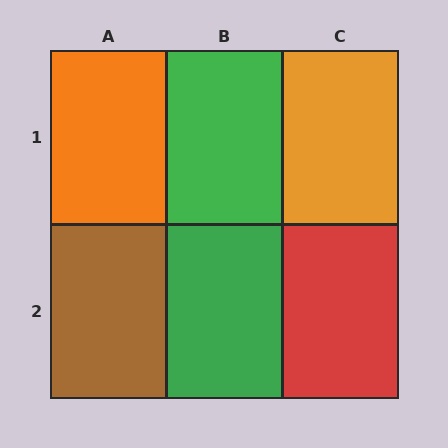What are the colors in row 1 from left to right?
Orange, green, orange.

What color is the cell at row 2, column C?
Red.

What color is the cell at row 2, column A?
Brown.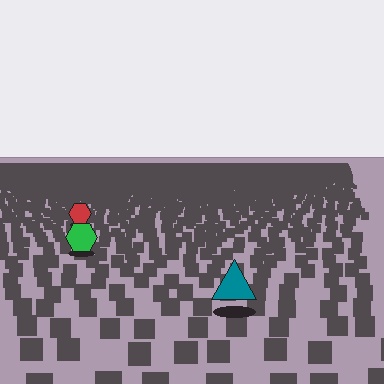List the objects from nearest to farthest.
From nearest to farthest: the teal triangle, the green hexagon, the red hexagon.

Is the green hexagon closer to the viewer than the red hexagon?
Yes. The green hexagon is closer — you can tell from the texture gradient: the ground texture is coarser near it.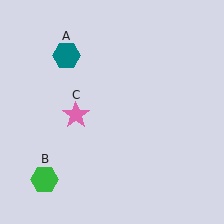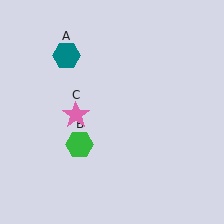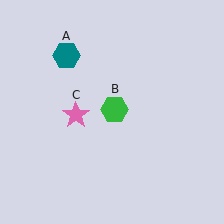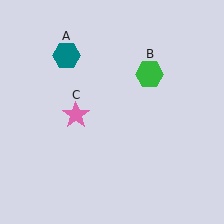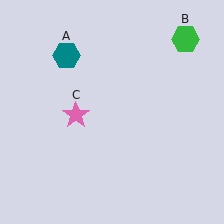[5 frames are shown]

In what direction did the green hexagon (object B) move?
The green hexagon (object B) moved up and to the right.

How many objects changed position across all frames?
1 object changed position: green hexagon (object B).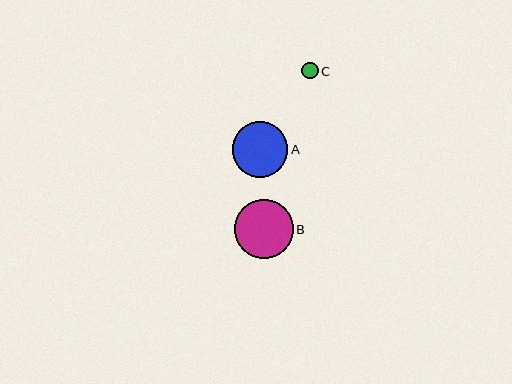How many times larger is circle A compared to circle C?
Circle A is approximately 3.3 times the size of circle C.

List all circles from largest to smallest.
From largest to smallest: B, A, C.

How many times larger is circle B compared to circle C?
Circle B is approximately 3.5 times the size of circle C.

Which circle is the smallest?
Circle C is the smallest with a size of approximately 17 pixels.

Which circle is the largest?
Circle B is the largest with a size of approximately 59 pixels.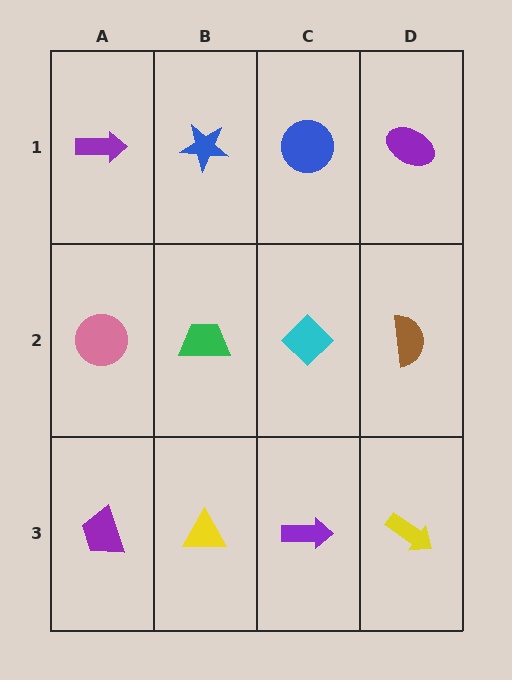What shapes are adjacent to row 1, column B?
A green trapezoid (row 2, column B), a purple arrow (row 1, column A), a blue circle (row 1, column C).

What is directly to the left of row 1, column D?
A blue circle.